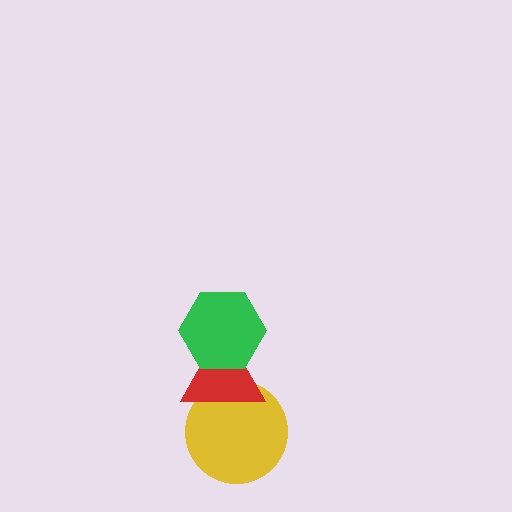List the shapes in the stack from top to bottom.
From top to bottom: the green hexagon, the red triangle, the yellow circle.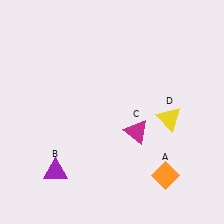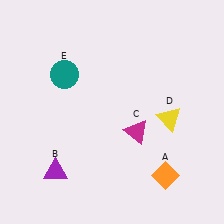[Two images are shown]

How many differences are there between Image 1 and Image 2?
There is 1 difference between the two images.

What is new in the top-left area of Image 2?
A teal circle (E) was added in the top-left area of Image 2.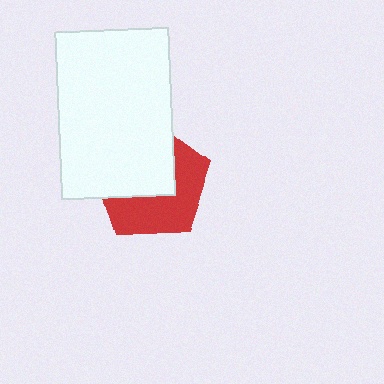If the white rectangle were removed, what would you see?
You would see the complete red pentagon.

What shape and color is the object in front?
The object in front is a white rectangle.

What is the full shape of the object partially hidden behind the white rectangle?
The partially hidden object is a red pentagon.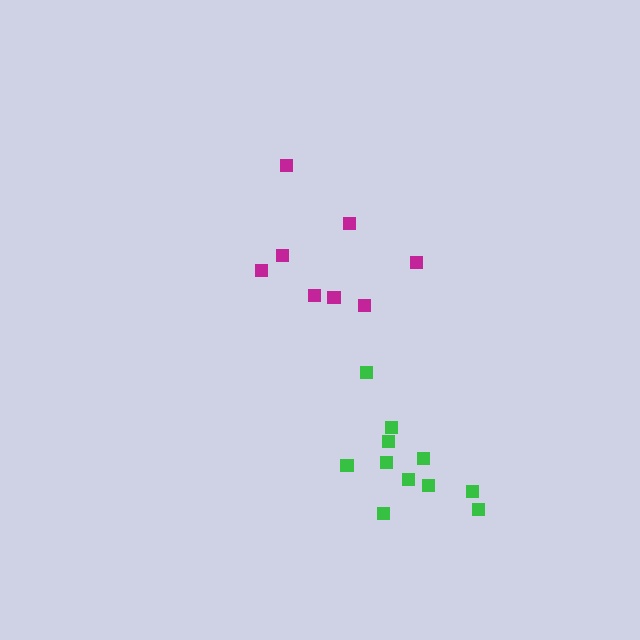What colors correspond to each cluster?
The clusters are colored: green, magenta.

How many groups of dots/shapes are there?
There are 2 groups.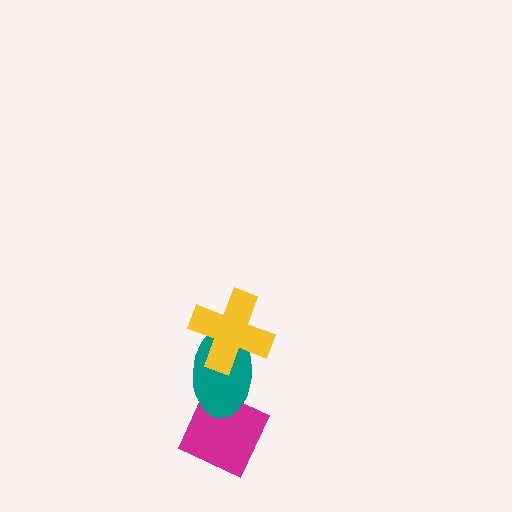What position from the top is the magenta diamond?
The magenta diamond is 3rd from the top.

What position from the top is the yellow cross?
The yellow cross is 1st from the top.